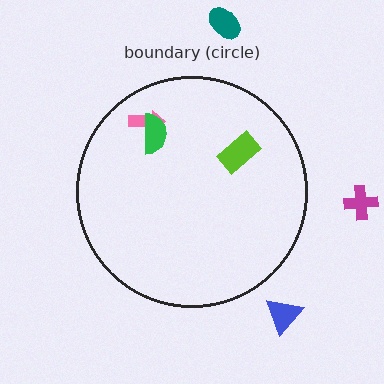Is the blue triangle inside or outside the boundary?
Outside.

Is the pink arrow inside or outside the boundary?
Inside.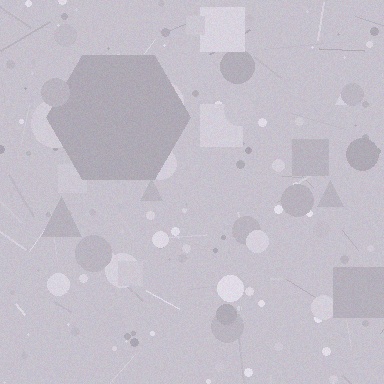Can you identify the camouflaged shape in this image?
The camouflaged shape is a hexagon.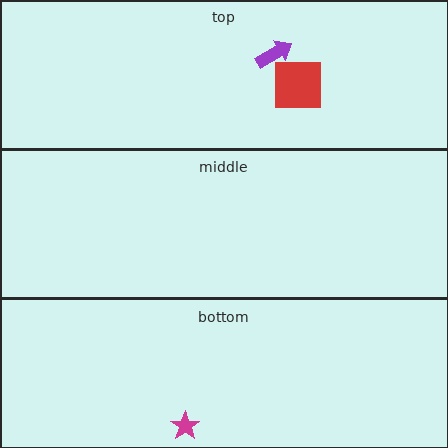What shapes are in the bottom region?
The magenta star.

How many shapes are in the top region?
2.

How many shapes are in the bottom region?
1.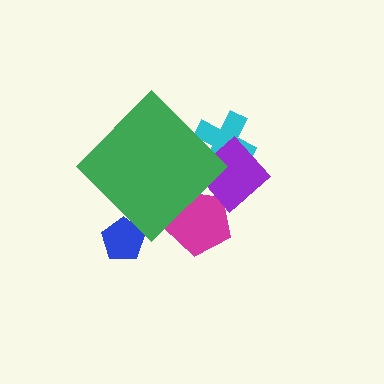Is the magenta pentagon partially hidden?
Yes, the magenta pentagon is partially hidden behind the green diamond.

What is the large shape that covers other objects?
A green diamond.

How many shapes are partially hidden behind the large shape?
4 shapes are partially hidden.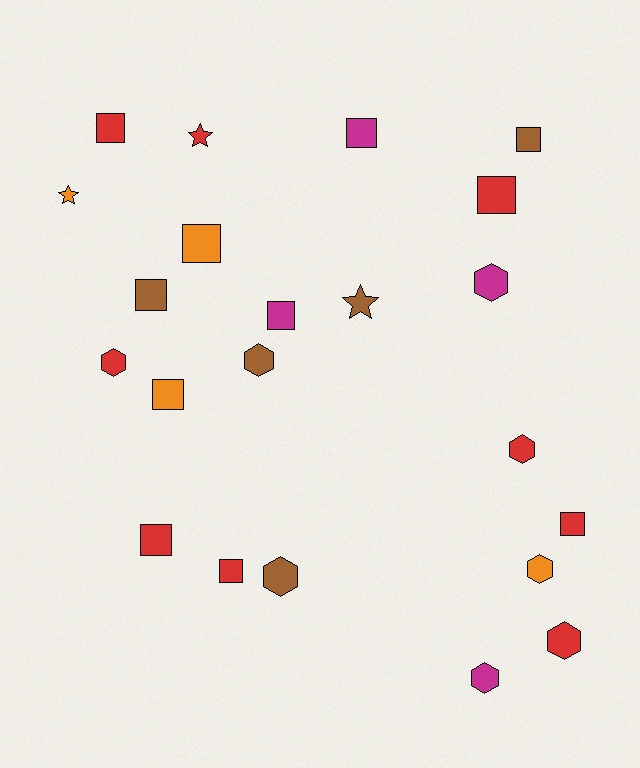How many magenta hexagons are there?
There are 2 magenta hexagons.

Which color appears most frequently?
Red, with 9 objects.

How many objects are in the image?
There are 22 objects.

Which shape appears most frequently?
Square, with 11 objects.